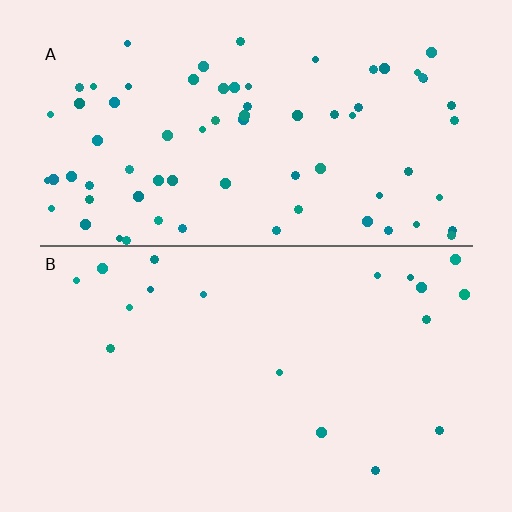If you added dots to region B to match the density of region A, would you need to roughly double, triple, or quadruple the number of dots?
Approximately quadruple.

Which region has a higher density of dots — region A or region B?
A (the top).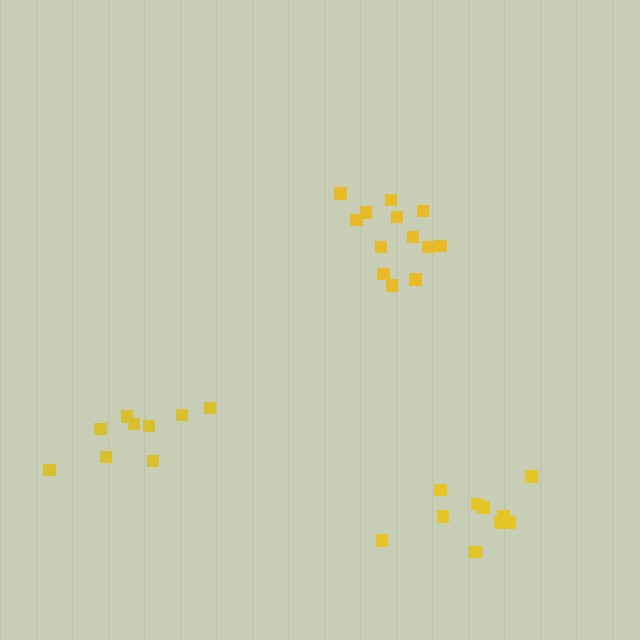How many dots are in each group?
Group 1: 9 dots, Group 2: 10 dots, Group 3: 13 dots (32 total).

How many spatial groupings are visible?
There are 3 spatial groupings.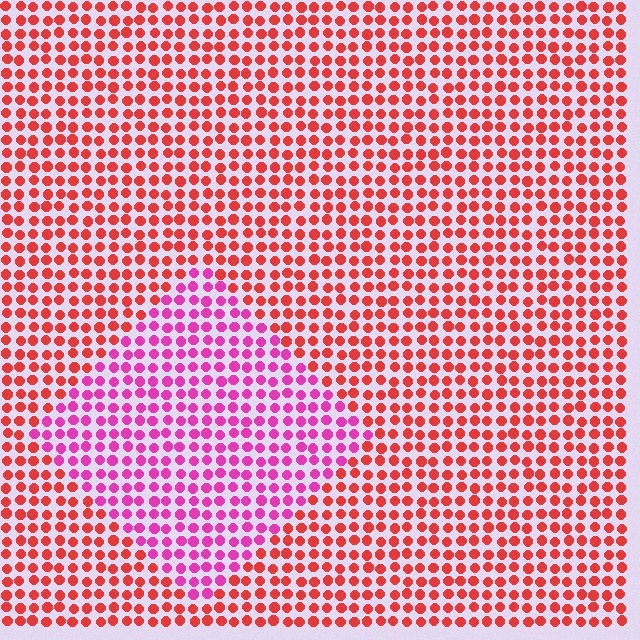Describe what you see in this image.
The image is filled with small red elements in a uniform arrangement. A diamond-shaped region is visible where the elements are tinted to a slightly different hue, forming a subtle color boundary.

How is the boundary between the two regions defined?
The boundary is defined purely by a slight shift in hue (about 43 degrees). Spacing, size, and orientation are identical on both sides.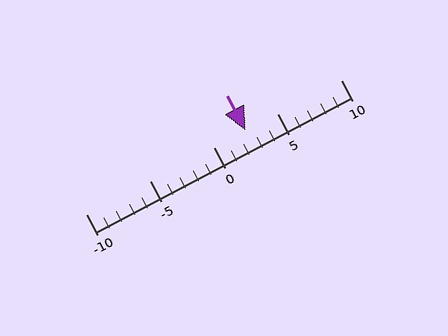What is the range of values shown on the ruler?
The ruler shows values from -10 to 10.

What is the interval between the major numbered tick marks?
The major tick marks are spaced 5 units apart.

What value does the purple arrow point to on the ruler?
The purple arrow points to approximately 2.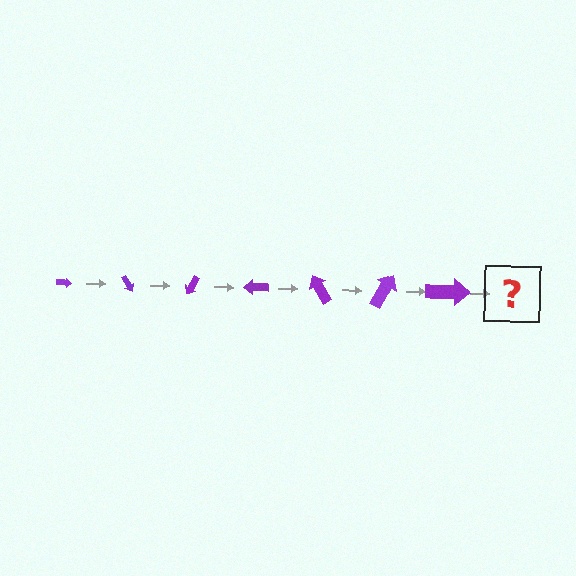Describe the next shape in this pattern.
It should be an arrow, larger than the previous one and rotated 420 degrees from the start.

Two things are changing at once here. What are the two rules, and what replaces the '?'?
The two rules are that the arrow grows larger each step and it rotates 60 degrees each step. The '?' should be an arrow, larger than the previous one and rotated 420 degrees from the start.